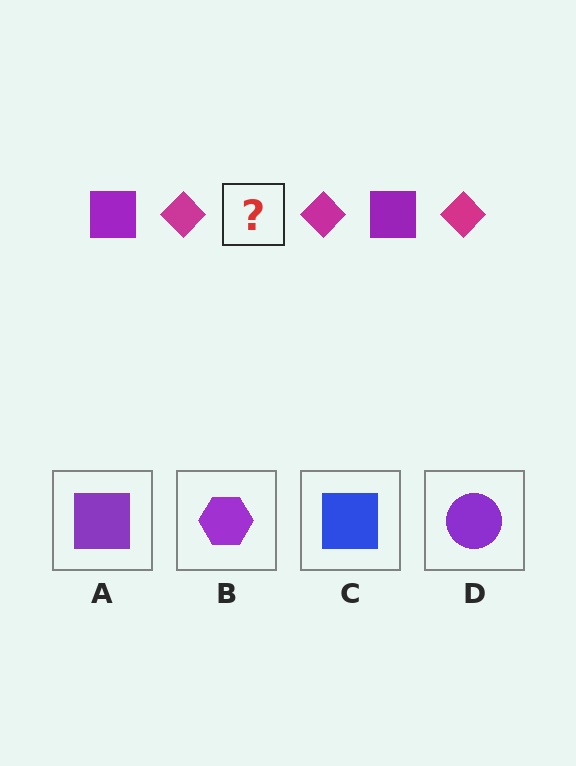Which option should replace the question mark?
Option A.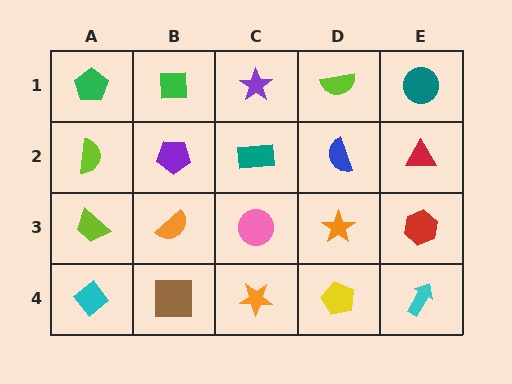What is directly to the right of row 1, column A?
A green square.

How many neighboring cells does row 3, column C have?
4.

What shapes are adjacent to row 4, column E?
A red hexagon (row 3, column E), a yellow pentagon (row 4, column D).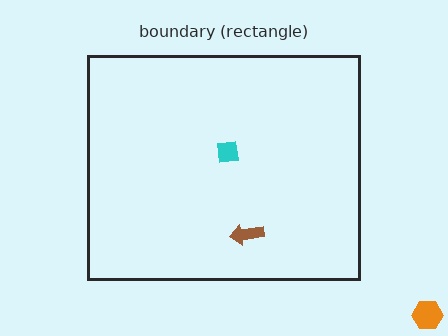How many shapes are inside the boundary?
2 inside, 1 outside.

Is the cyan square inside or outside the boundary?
Inside.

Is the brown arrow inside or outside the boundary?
Inside.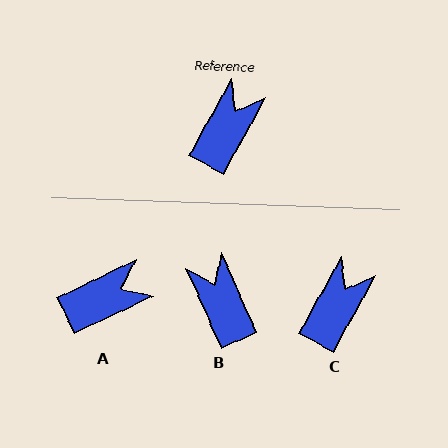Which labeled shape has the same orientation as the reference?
C.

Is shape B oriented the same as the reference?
No, it is off by about 52 degrees.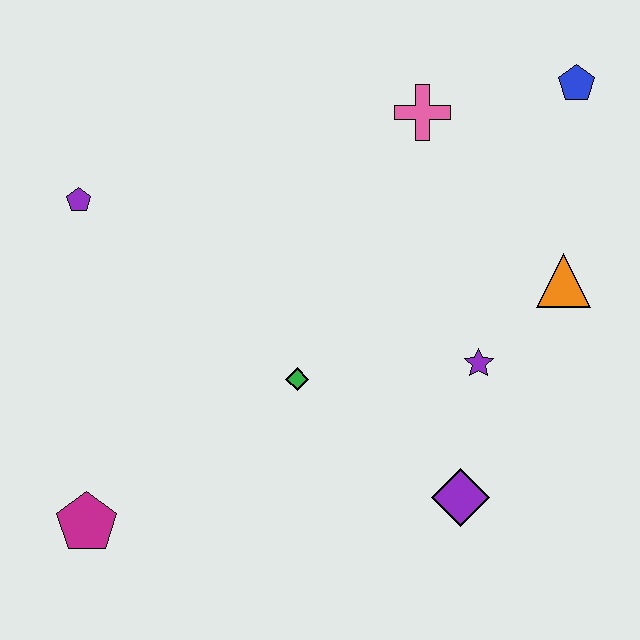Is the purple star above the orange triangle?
No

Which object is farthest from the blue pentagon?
The magenta pentagon is farthest from the blue pentagon.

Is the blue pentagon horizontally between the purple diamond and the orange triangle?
No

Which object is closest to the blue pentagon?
The pink cross is closest to the blue pentagon.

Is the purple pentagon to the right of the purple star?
No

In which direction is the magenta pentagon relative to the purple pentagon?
The magenta pentagon is below the purple pentagon.